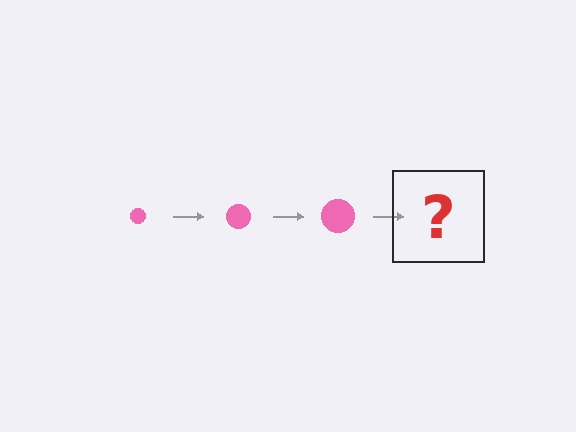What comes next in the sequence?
The next element should be a pink circle, larger than the previous one.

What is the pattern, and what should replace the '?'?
The pattern is that the circle gets progressively larger each step. The '?' should be a pink circle, larger than the previous one.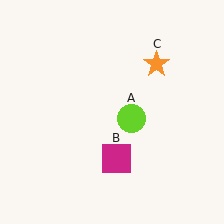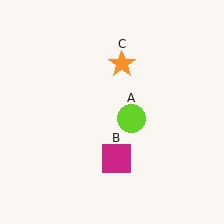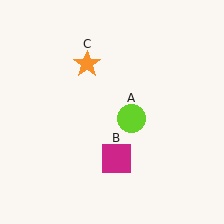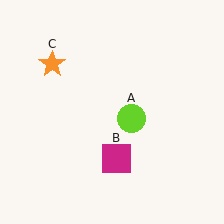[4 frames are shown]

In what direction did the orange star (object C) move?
The orange star (object C) moved left.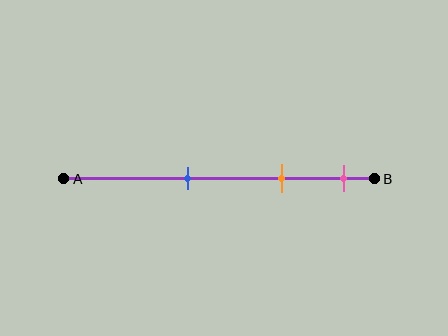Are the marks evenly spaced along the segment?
Yes, the marks are approximately evenly spaced.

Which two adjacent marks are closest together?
The orange and pink marks are the closest adjacent pair.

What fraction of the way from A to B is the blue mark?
The blue mark is approximately 40% (0.4) of the way from A to B.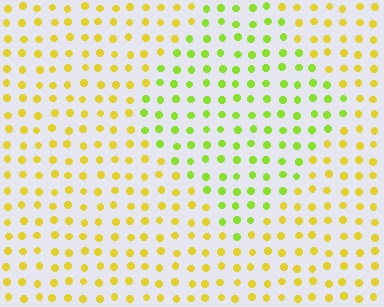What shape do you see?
I see a diamond.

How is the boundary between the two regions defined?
The boundary is defined purely by a slight shift in hue (about 35 degrees). Spacing, size, and orientation are identical on both sides.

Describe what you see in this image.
The image is filled with small yellow elements in a uniform arrangement. A diamond-shaped region is visible where the elements are tinted to a slightly different hue, forming a subtle color boundary.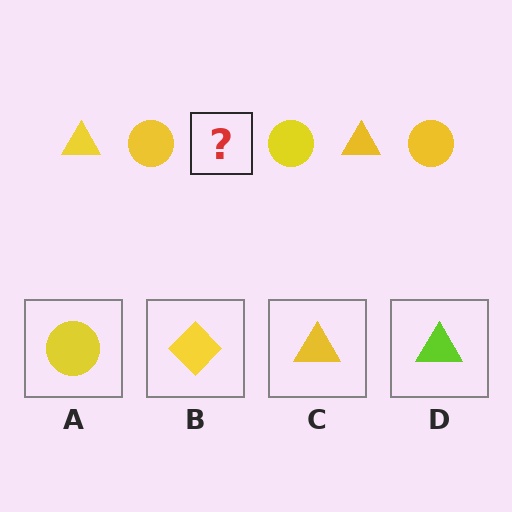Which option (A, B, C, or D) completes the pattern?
C.